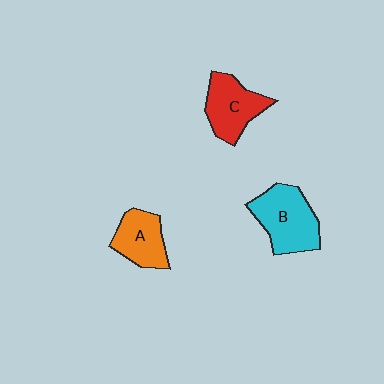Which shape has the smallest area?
Shape A (orange).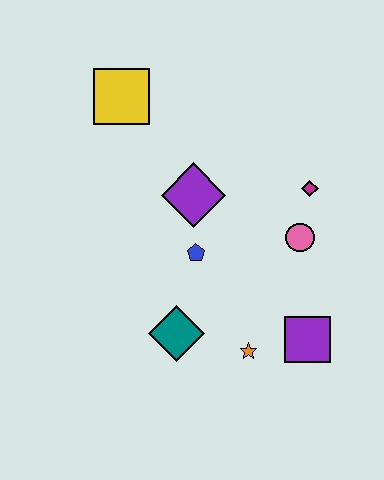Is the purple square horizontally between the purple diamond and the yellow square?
No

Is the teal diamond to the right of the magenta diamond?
No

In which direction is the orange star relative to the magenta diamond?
The orange star is below the magenta diamond.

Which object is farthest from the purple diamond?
The purple square is farthest from the purple diamond.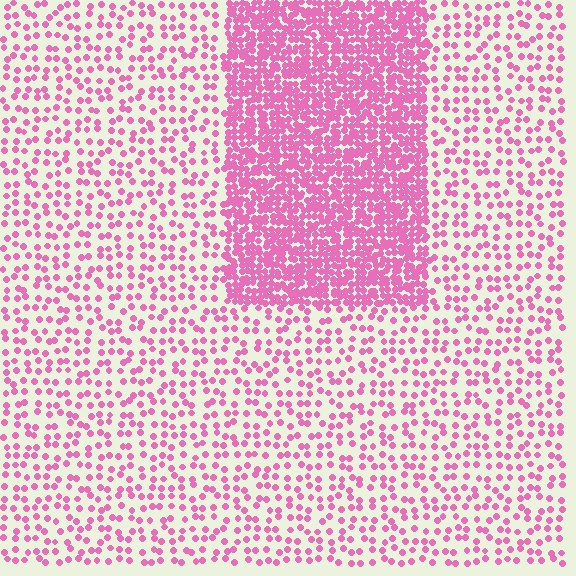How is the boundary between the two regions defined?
The boundary is defined by a change in element density (approximately 2.9x ratio). All elements are the same color, size, and shape.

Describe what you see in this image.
The image contains small pink elements arranged at two different densities. A rectangle-shaped region is visible where the elements are more densely packed than the surrounding area.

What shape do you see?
I see a rectangle.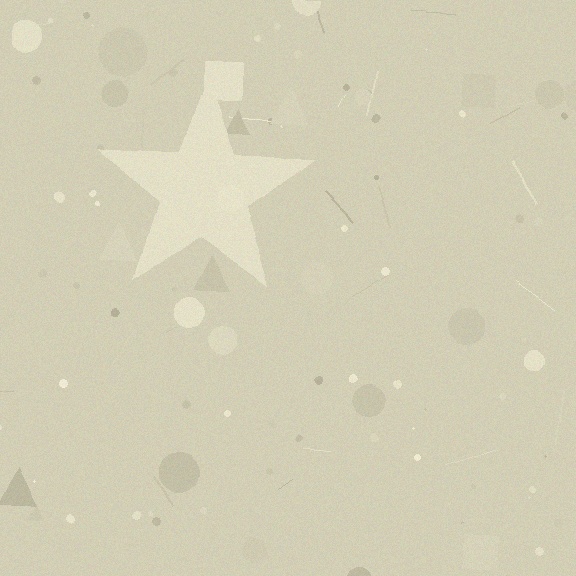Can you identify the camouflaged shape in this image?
The camouflaged shape is a star.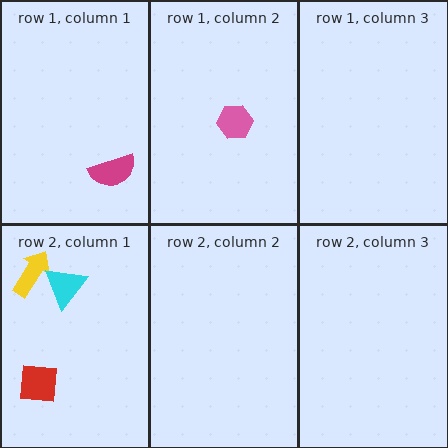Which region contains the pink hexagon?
The row 1, column 2 region.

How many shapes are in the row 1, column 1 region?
1.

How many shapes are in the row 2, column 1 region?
3.